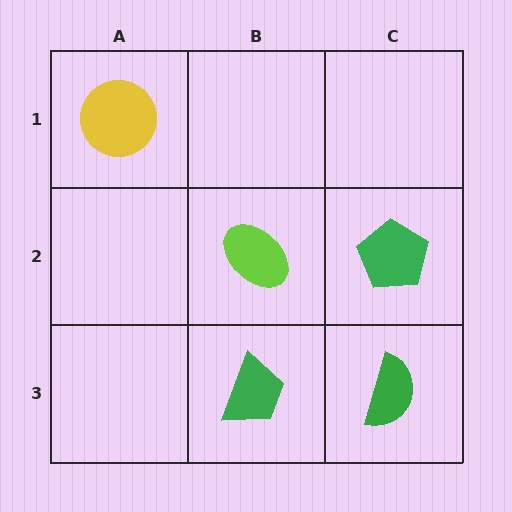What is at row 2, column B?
A lime ellipse.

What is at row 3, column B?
A green trapezoid.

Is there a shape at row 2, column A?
No, that cell is empty.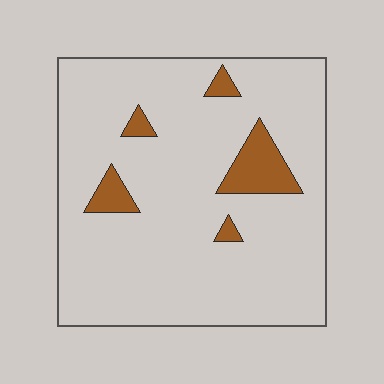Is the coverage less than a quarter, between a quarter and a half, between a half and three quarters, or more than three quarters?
Less than a quarter.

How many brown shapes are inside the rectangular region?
5.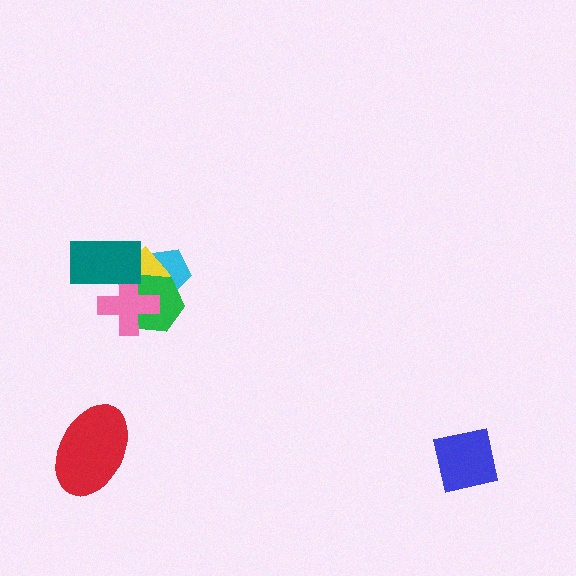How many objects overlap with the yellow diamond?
4 objects overlap with the yellow diamond.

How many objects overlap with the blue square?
0 objects overlap with the blue square.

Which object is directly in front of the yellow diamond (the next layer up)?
The green hexagon is directly in front of the yellow diamond.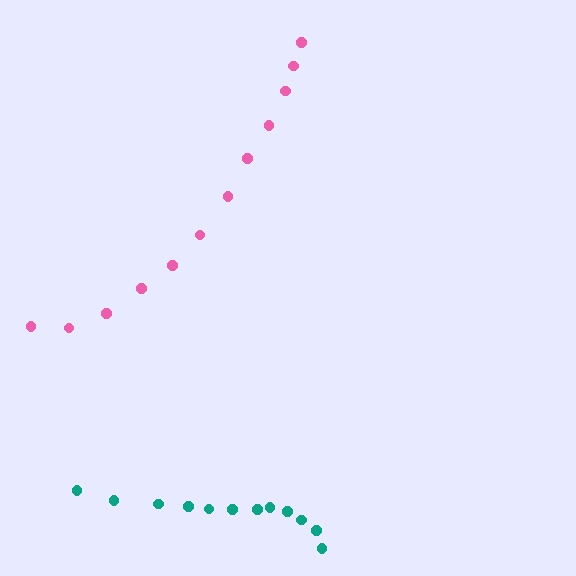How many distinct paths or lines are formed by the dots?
There are 2 distinct paths.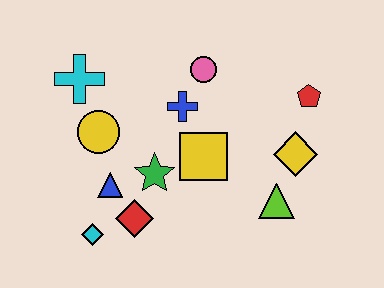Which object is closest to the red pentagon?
The yellow diamond is closest to the red pentagon.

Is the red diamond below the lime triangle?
Yes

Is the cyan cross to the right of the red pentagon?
No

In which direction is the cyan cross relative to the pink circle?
The cyan cross is to the left of the pink circle.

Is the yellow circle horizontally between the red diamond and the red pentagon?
No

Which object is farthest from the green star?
The red pentagon is farthest from the green star.